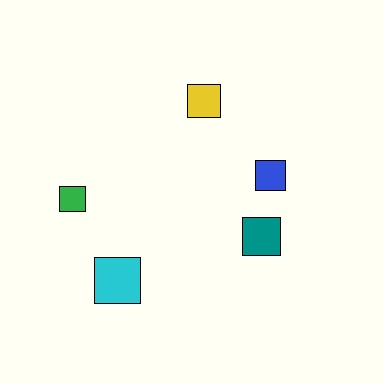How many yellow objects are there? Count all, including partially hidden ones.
There is 1 yellow object.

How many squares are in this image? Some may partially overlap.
There are 5 squares.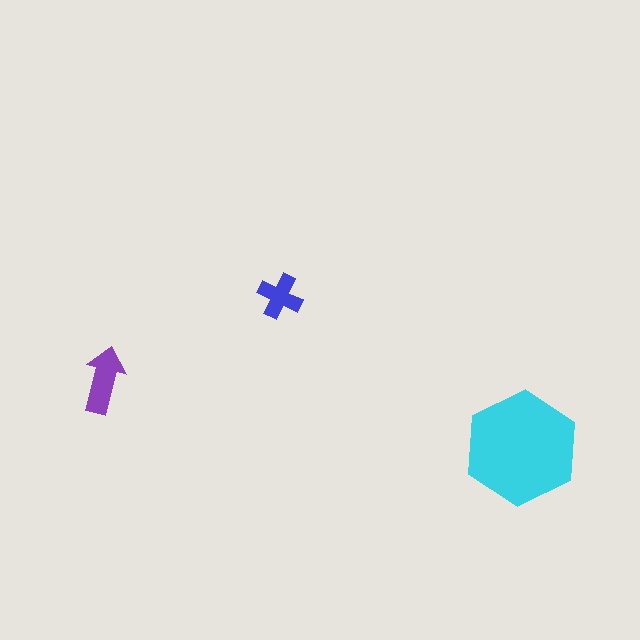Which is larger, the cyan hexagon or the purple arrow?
The cyan hexagon.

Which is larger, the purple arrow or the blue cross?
The purple arrow.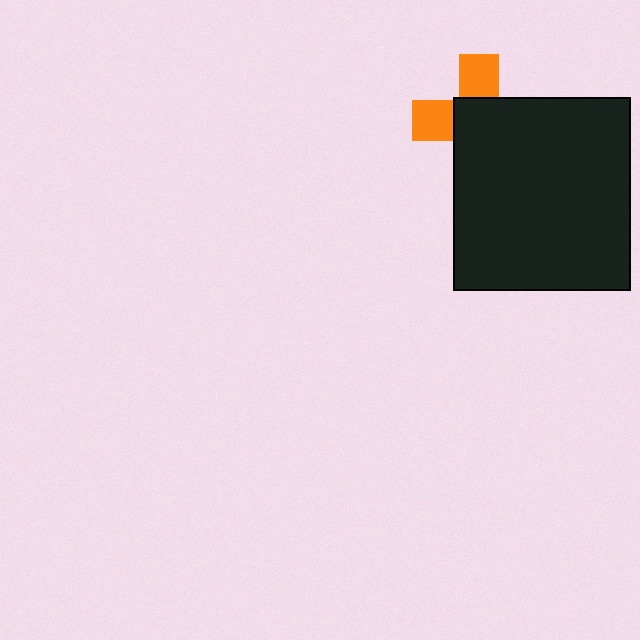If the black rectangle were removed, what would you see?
You would see the complete orange cross.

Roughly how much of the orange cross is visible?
A small part of it is visible (roughly 38%).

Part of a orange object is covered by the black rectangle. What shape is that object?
It is a cross.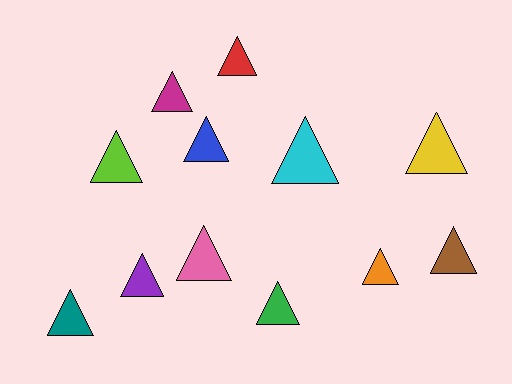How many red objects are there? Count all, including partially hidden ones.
There is 1 red object.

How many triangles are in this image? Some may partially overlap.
There are 12 triangles.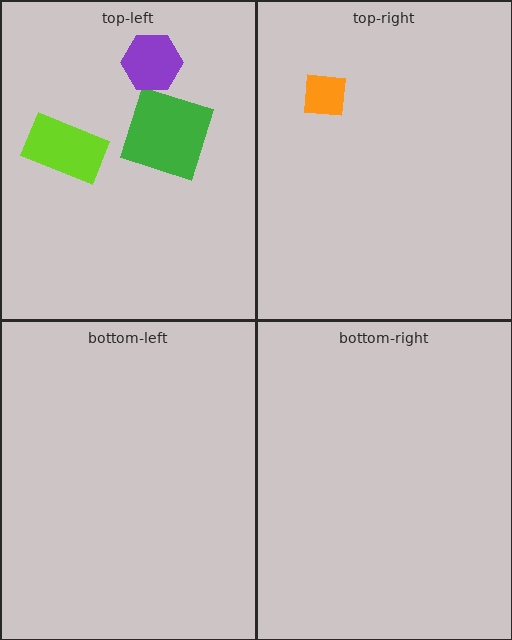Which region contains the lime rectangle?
The top-left region.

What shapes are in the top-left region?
The green square, the purple hexagon, the lime rectangle.